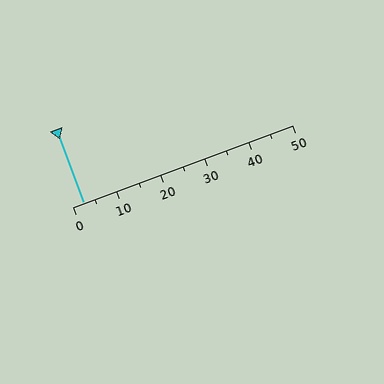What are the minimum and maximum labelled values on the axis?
The axis runs from 0 to 50.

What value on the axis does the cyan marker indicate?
The marker indicates approximately 2.5.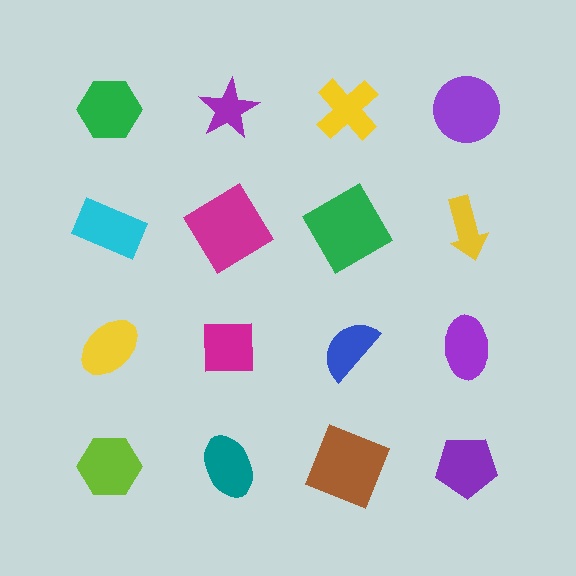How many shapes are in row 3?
4 shapes.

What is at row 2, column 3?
A green diamond.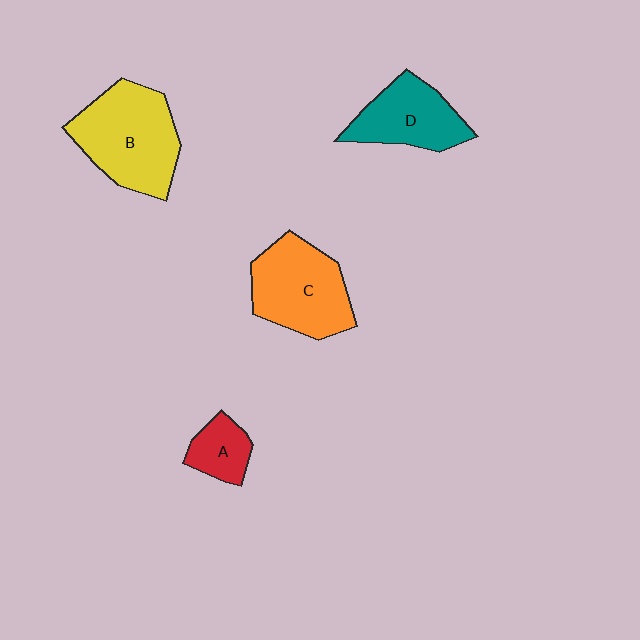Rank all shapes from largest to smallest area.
From largest to smallest: B (yellow), C (orange), D (teal), A (red).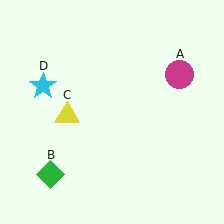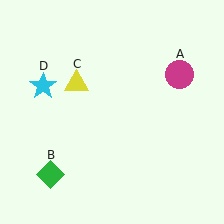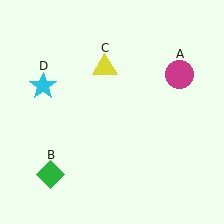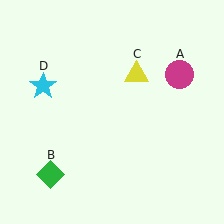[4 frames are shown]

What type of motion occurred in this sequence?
The yellow triangle (object C) rotated clockwise around the center of the scene.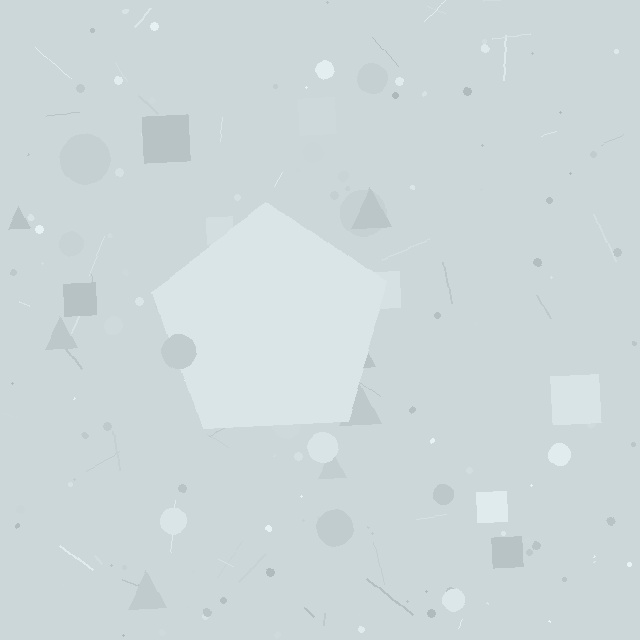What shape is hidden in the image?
A pentagon is hidden in the image.